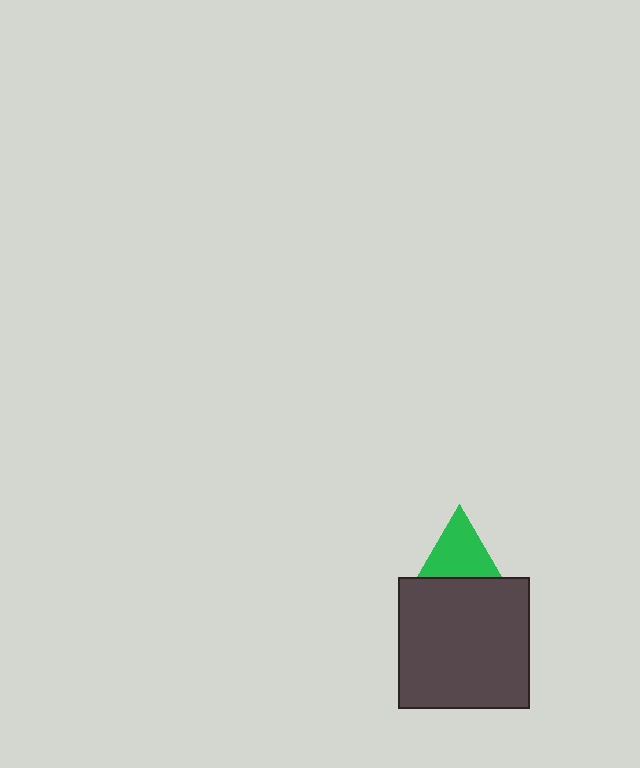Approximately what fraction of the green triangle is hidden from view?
Roughly 38% of the green triangle is hidden behind the dark gray square.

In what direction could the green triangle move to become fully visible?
The green triangle could move up. That would shift it out from behind the dark gray square entirely.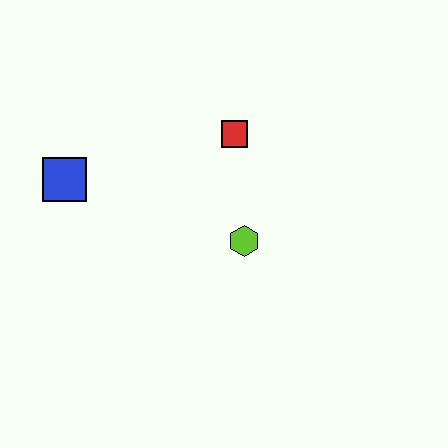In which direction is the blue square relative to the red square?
The blue square is to the left of the red square.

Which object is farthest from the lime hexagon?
The blue square is farthest from the lime hexagon.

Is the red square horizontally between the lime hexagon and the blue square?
Yes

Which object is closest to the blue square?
The red square is closest to the blue square.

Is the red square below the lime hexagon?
No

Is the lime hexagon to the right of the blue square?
Yes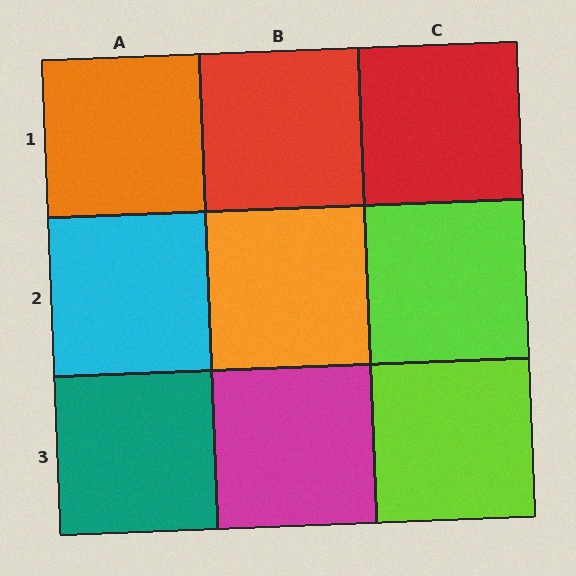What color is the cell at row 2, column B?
Orange.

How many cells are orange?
2 cells are orange.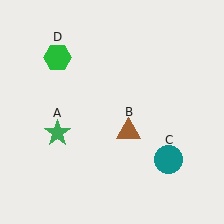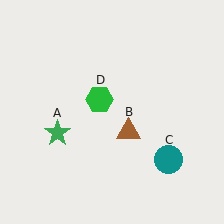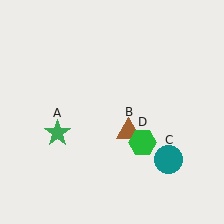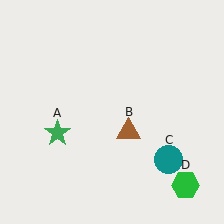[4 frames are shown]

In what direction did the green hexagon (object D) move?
The green hexagon (object D) moved down and to the right.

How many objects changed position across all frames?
1 object changed position: green hexagon (object D).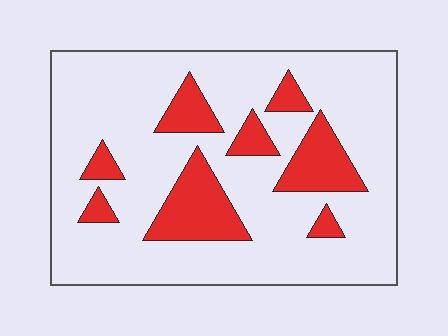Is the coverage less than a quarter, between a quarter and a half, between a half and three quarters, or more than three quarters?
Less than a quarter.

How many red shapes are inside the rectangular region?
8.